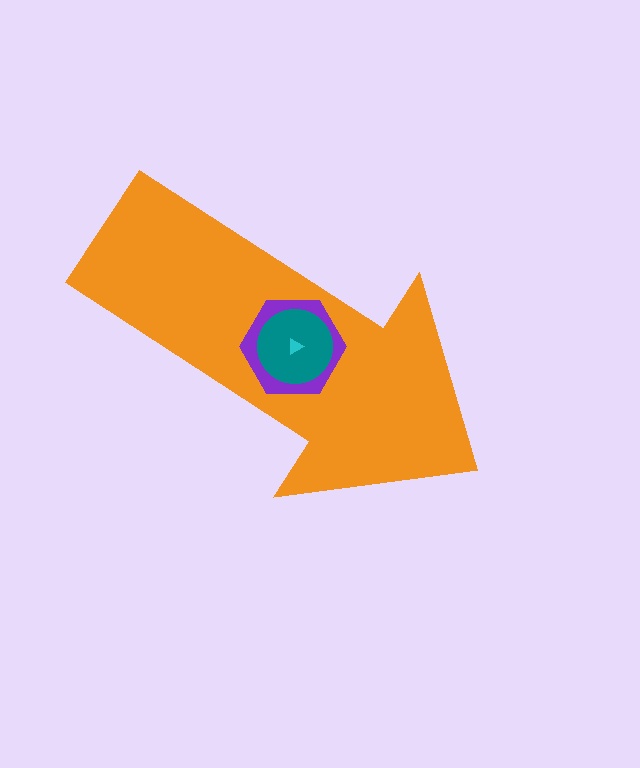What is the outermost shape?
The orange arrow.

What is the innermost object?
The cyan triangle.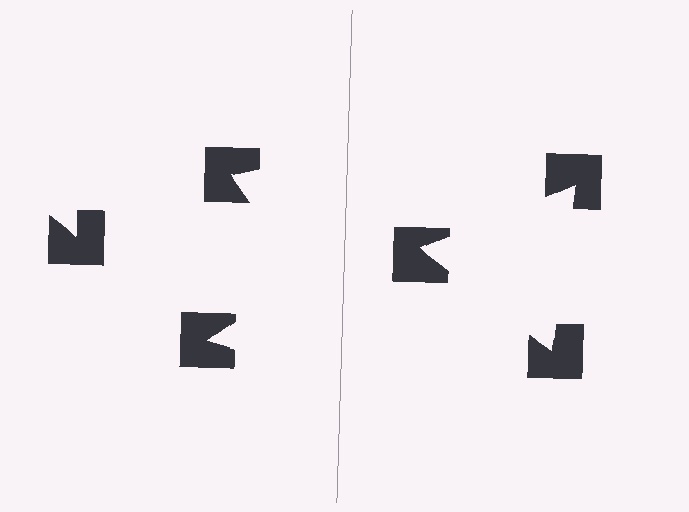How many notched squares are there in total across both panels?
6 — 3 on each side.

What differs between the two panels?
The notched squares are positioned identically on both sides; only the wedge orientations differ. On the right they align to a triangle; on the left they are misaligned.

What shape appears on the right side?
An illusory triangle.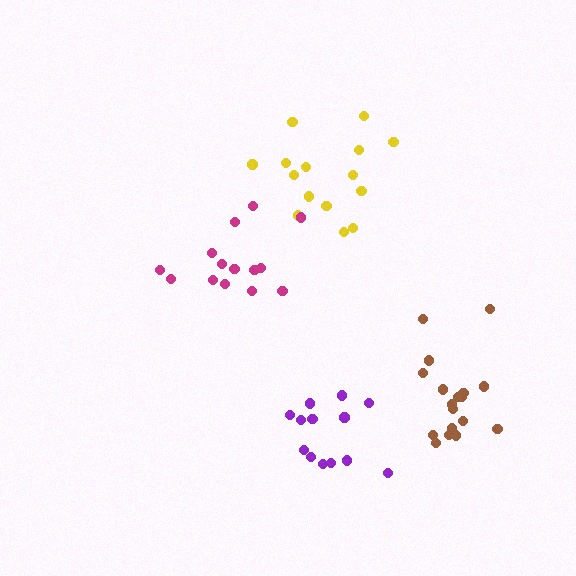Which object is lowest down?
The purple cluster is bottommost.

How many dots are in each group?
Group 1: 15 dots, Group 2: 13 dots, Group 3: 14 dots, Group 4: 18 dots (60 total).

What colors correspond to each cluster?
The clusters are colored: yellow, purple, magenta, brown.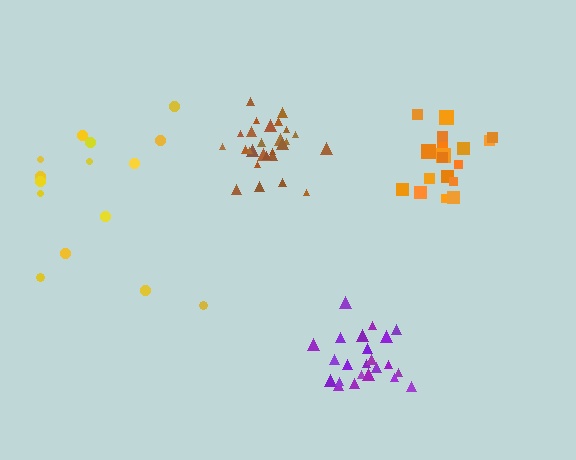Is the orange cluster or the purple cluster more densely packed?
Purple.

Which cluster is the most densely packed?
Brown.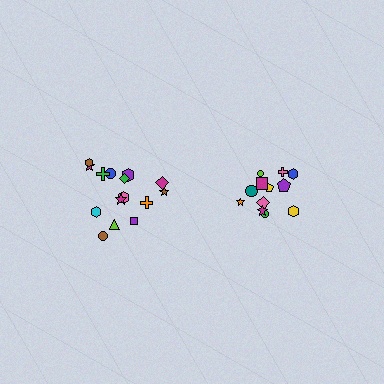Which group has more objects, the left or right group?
The left group.